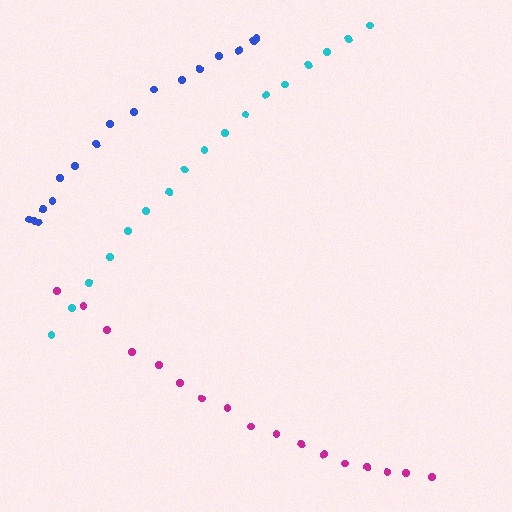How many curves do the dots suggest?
There are 3 distinct paths.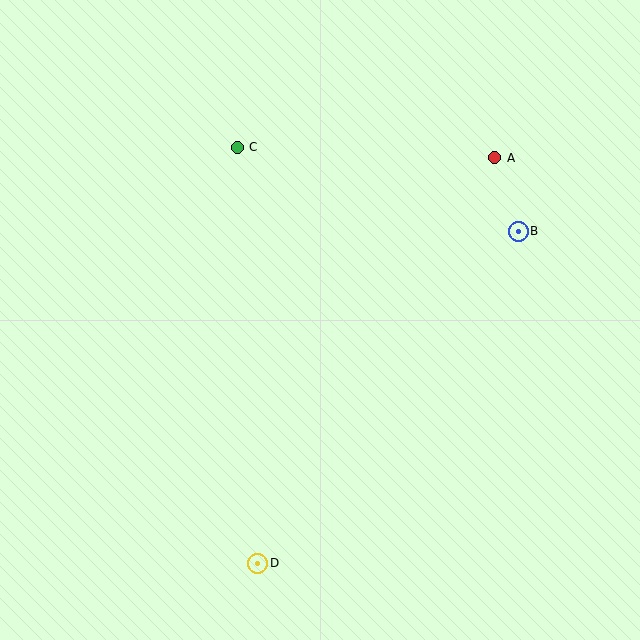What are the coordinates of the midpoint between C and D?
The midpoint between C and D is at (247, 355).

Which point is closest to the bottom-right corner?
Point D is closest to the bottom-right corner.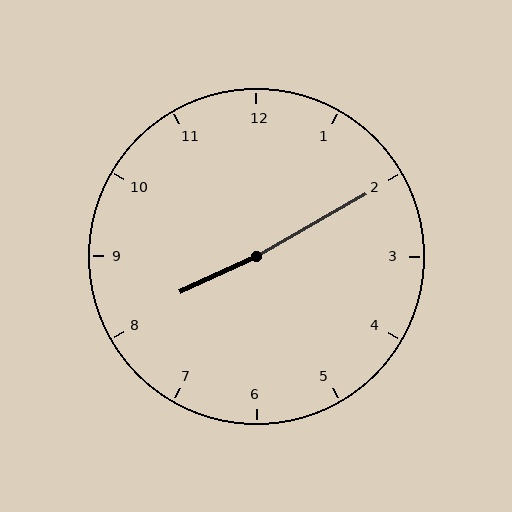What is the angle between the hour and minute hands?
Approximately 175 degrees.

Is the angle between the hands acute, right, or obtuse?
It is obtuse.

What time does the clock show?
8:10.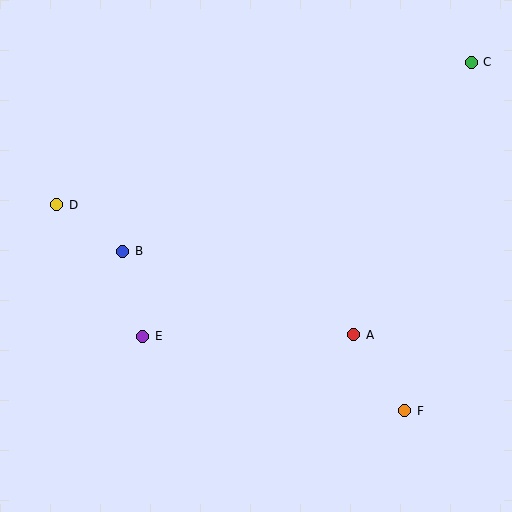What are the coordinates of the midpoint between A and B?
The midpoint between A and B is at (238, 293).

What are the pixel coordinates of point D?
Point D is at (57, 205).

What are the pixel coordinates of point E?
Point E is at (143, 336).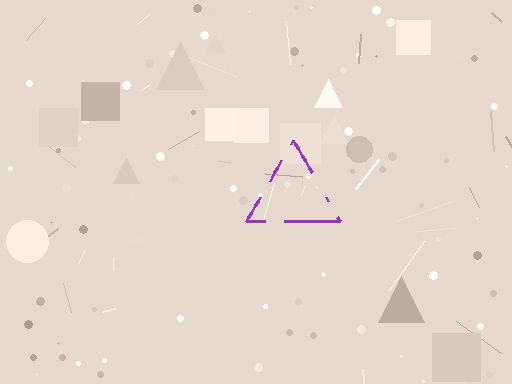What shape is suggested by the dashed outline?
The dashed outline suggests a triangle.